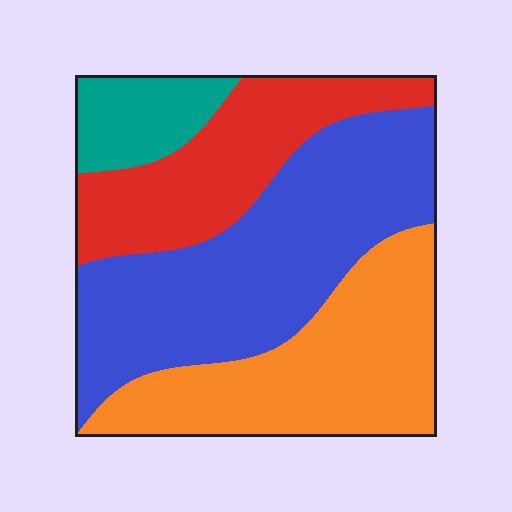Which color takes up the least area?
Teal, at roughly 10%.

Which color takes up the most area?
Blue, at roughly 40%.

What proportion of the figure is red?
Red covers around 20% of the figure.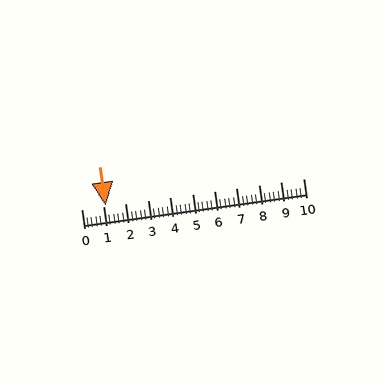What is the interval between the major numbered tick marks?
The major tick marks are spaced 1 units apart.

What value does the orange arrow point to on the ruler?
The orange arrow points to approximately 1.1.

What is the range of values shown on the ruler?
The ruler shows values from 0 to 10.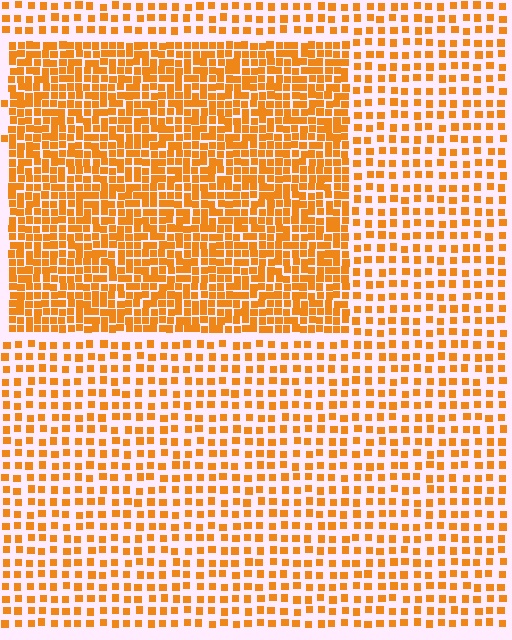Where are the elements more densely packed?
The elements are more densely packed inside the rectangle boundary.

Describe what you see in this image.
The image contains small orange elements arranged at two different densities. A rectangle-shaped region is visible where the elements are more densely packed than the surrounding area.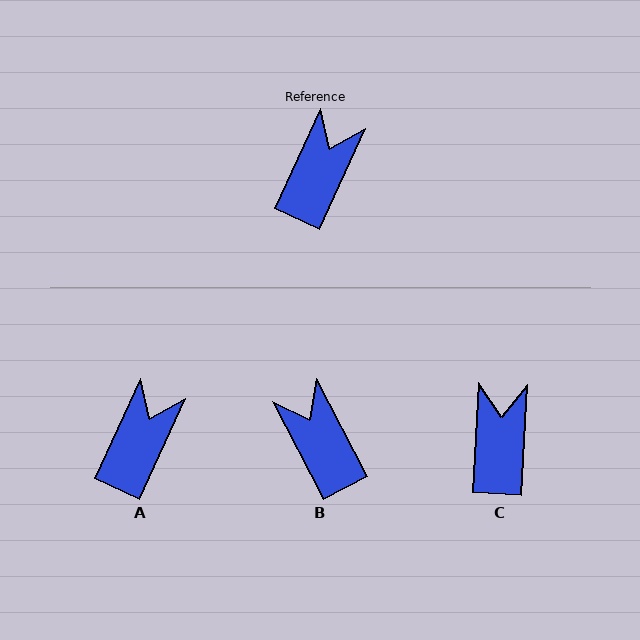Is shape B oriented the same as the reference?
No, it is off by about 52 degrees.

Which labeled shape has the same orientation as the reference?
A.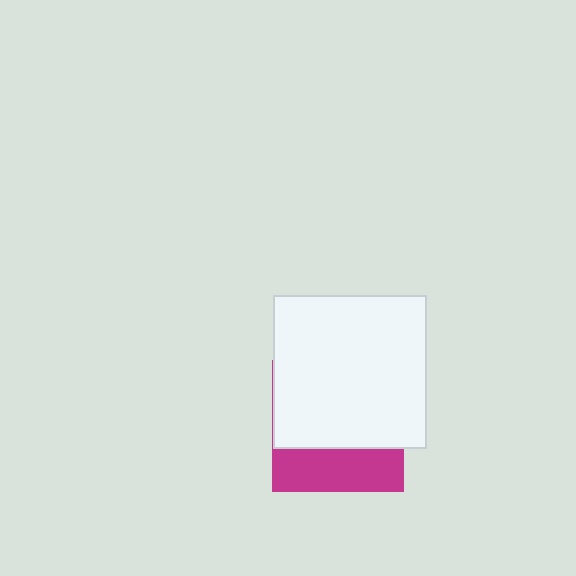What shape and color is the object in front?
The object in front is a white square.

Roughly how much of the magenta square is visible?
A small part of it is visible (roughly 33%).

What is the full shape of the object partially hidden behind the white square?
The partially hidden object is a magenta square.